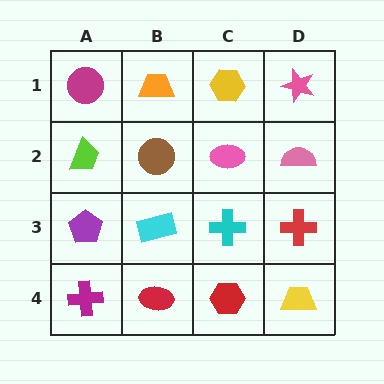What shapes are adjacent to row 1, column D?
A pink semicircle (row 2, column D), a yellow hexagon (row 1, column C).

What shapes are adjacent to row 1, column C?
A pink ellipse (row 2, column C), an orange trapezoid (row 1, column B), a pink star (row 1, column D).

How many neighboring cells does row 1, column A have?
2.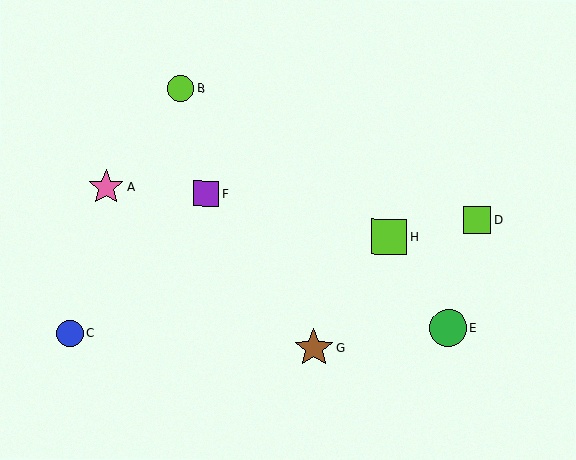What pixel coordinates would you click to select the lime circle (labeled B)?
Click at (180, 88) to select the lime circle B.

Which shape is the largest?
The brown star (labeled G) is the largest.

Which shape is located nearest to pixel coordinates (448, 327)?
The green circle (labeled E) at (448, 328) is nearest to that location.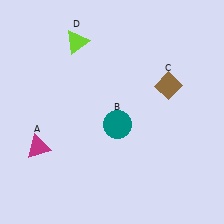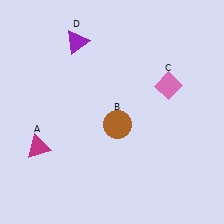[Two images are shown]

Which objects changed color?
B changed from teal to brown. C changed from brown to pink. D changed from lime to purple.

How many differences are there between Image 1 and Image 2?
There are 3 differences between the two images.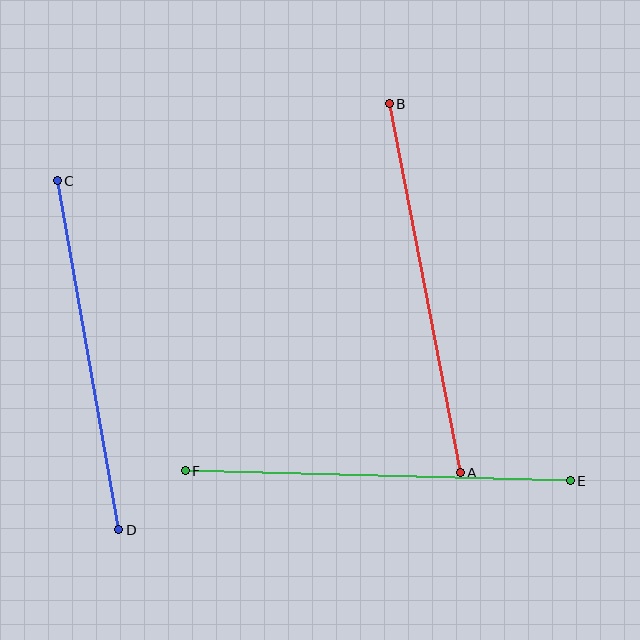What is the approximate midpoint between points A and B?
The midpoint is at approximately (425, 288) pixels.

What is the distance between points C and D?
The distance is approximately 354 pixels.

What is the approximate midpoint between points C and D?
The midpoint is at approximately (88, 355) pixels.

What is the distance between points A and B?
The distance is approximately 376 pixels.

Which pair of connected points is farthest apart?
Points E and F are farthest apart.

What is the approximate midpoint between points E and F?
The midpoint is at approximately (378, 476) pixels.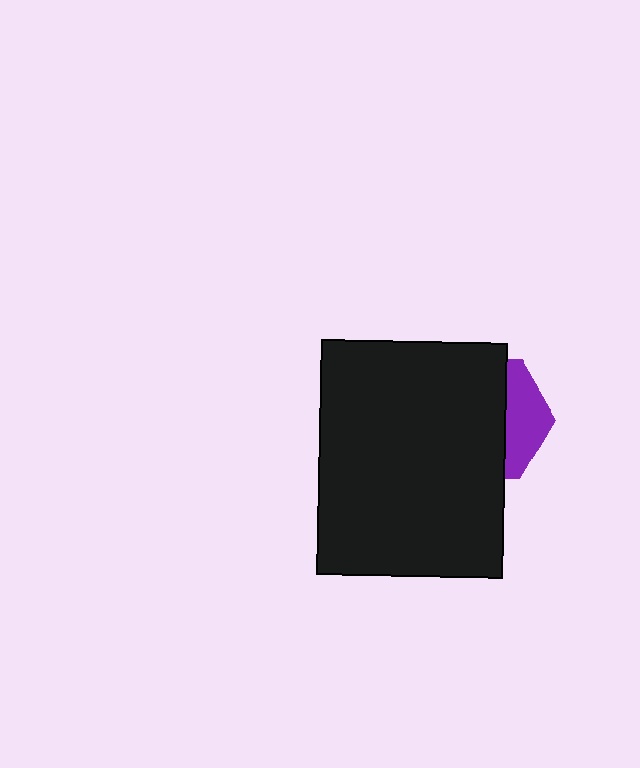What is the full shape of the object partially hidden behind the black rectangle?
The partially hidden object is a purple hexagon.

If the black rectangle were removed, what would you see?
You would see the complete purple hexagon.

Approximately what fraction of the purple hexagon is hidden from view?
Roughly 69% of the purple hexagon is hidden behind the black rectangle.